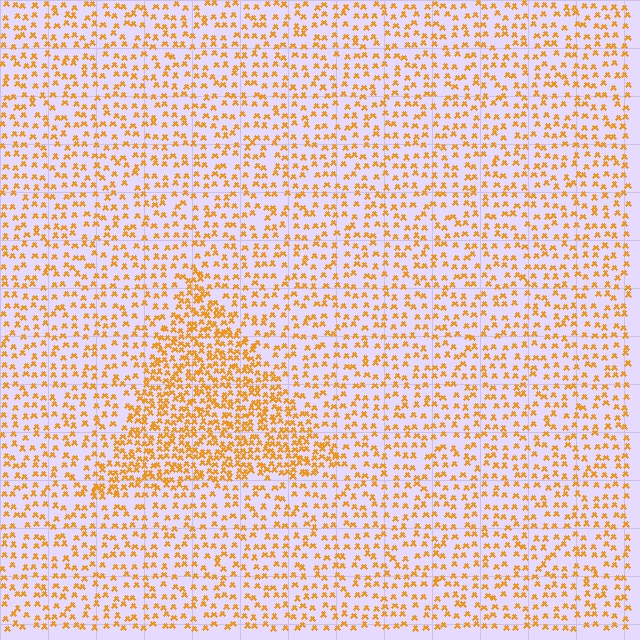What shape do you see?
I see a triangle.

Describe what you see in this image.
The image contains small orange elements arranged at two different densities. A triangle-shaped region is visible where the elements are more densely packed than the surrounding area.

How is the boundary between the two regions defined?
The boundary is defined by a change in element density (approximately 2.0x ratio). All elements are the same color, size, and shape.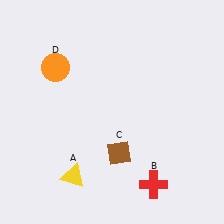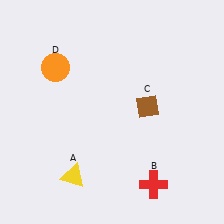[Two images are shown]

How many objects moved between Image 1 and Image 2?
1 object moved between the two images.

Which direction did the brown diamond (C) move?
The brown diamond (C) moved up.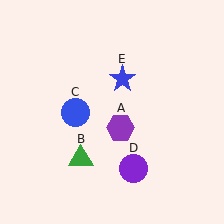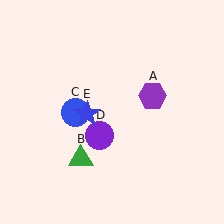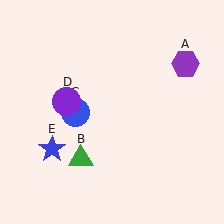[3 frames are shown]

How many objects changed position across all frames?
3 objects changed position: purple hexagon (object A), purple circle (object D), blue star (object E).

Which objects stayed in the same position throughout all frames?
Green triangle (object B) and blue circle (object C) remained stationary.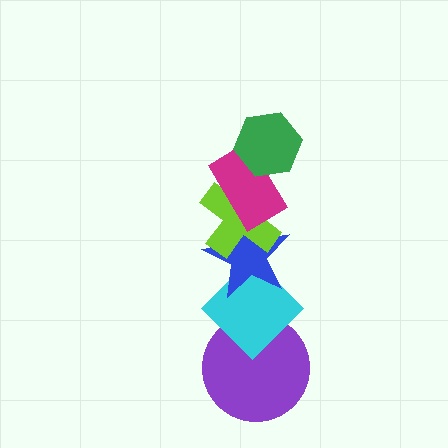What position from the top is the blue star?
The blue star is 4th from the top.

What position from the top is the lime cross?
The lime cross is 3rd from the top.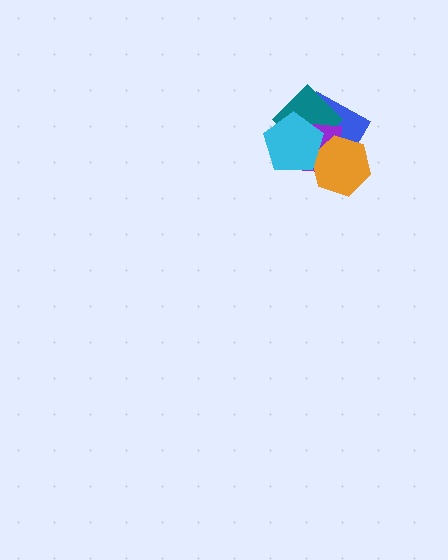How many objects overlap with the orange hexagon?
4 objects overlap with the orange hexagon.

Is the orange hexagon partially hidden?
Yes, it is partially covered by another shape.